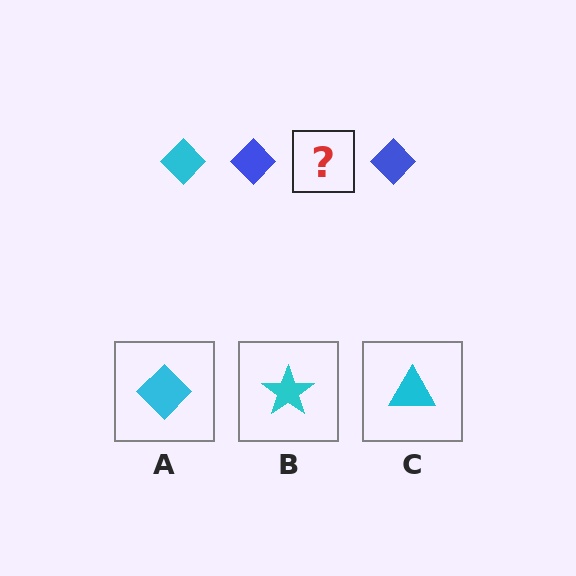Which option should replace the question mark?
Option A.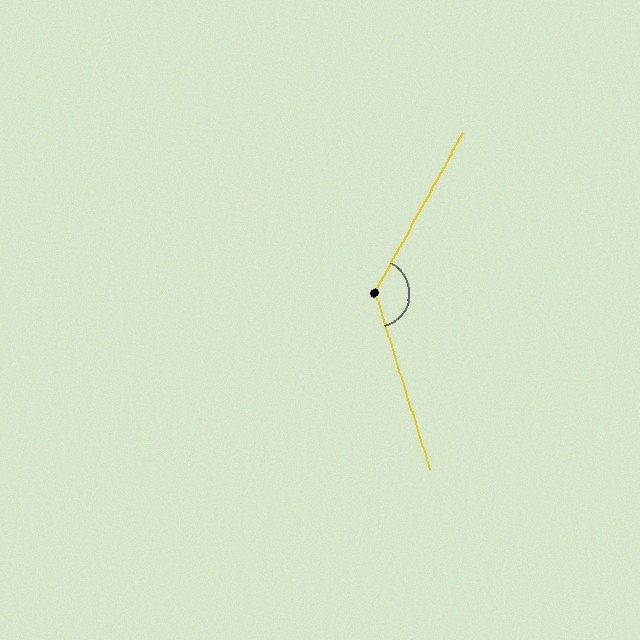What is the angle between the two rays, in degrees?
Approximately 134 degrees.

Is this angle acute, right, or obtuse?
It is obtuse.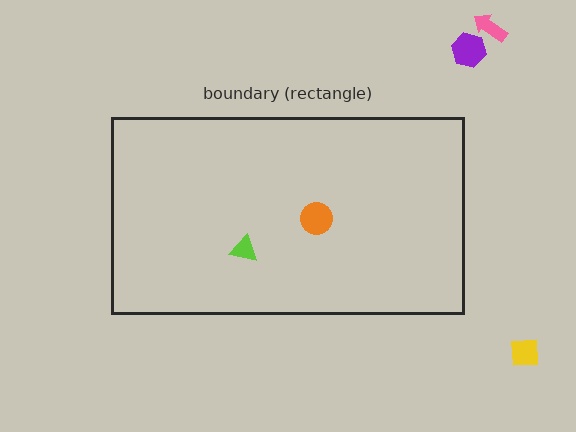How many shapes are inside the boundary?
2 inside, 3 outside.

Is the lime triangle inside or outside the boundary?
Inside.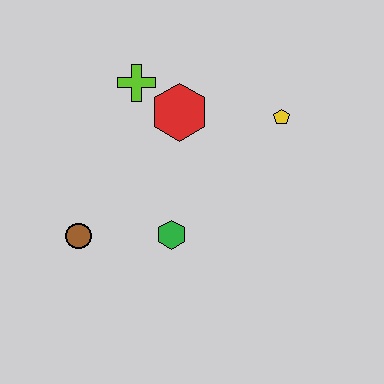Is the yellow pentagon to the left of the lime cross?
No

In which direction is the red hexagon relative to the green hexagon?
The red hexagon is above the green hexagon.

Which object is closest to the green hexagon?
The brown circle is closest to the green hexagon.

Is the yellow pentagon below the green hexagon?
No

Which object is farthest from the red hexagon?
The brown circle is farthest from the red hexagon.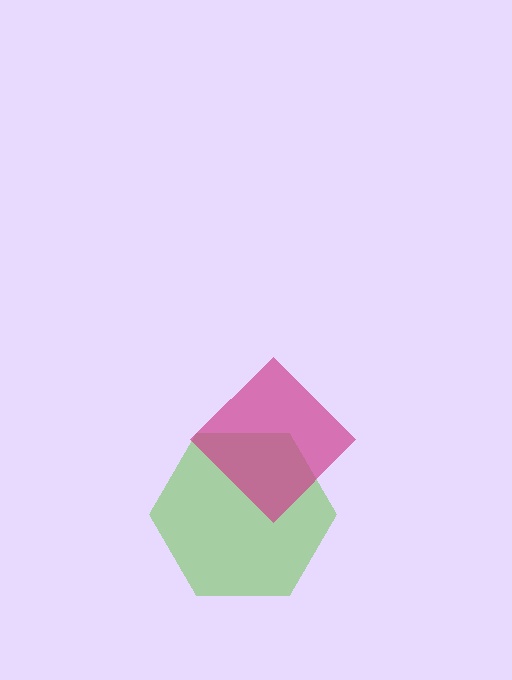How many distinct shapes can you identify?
There are 2 distinct shapes: a lime hexagon, a magenta diamond.